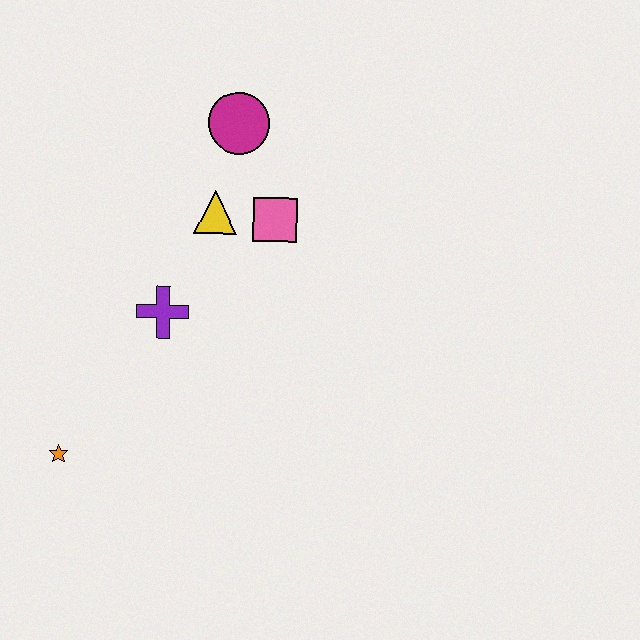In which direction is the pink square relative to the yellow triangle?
The pink square is to the right of the yellow triangle.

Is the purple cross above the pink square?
No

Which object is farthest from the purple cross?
The magenta circle is farthest from the purple cross.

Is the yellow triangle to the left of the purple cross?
No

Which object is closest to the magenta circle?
The yellow triangle is closest to the magenta circle.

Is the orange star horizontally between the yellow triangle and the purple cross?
No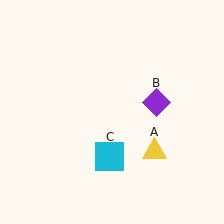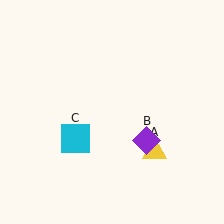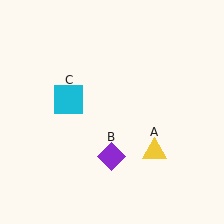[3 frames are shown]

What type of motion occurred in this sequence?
The purple diamond (object B), cyan square (object C) rotated clockwise around the center of the scene.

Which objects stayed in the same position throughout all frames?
Yellow triangle (object A) remained stationary.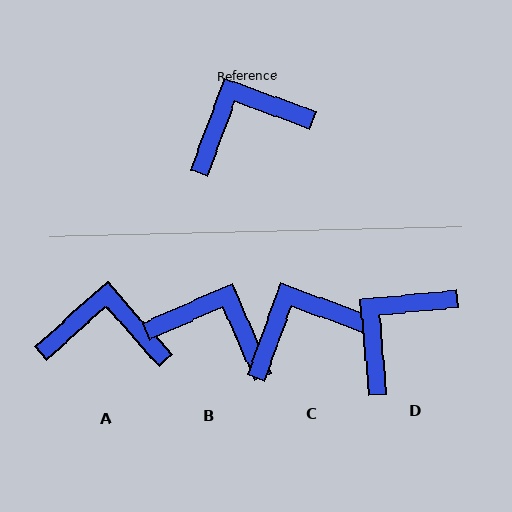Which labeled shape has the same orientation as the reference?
C.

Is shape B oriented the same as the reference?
No, it is off by about 46 degrees.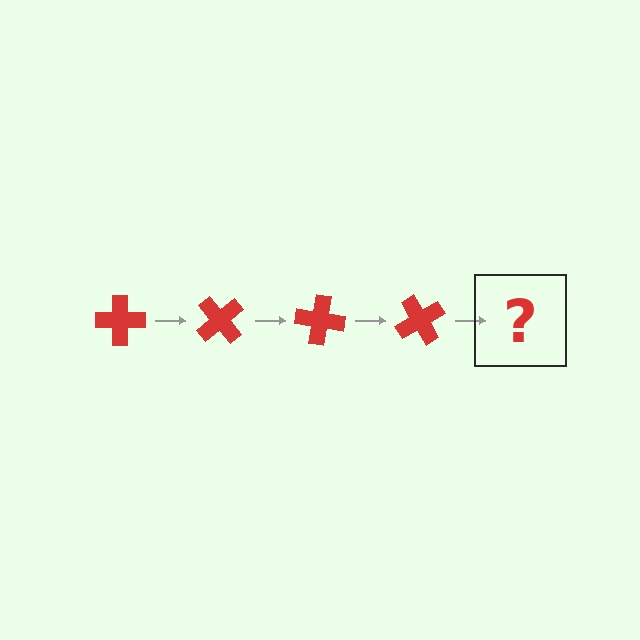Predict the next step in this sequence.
The next step is a red cross rotated 200 degrees.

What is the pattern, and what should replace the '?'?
The pattern is that the cross rotates 50 degrees each step. The '?' should be a red cross rotated 200 degrees.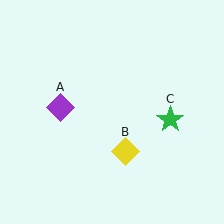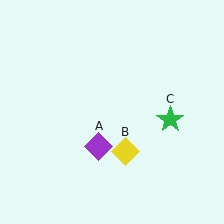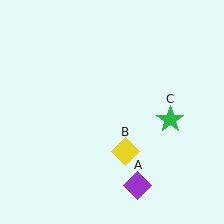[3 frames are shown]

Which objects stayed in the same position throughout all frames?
Yellow diamond (object B) and green star (object C) remained stationary.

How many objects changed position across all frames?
1 object changed position: purple diamond (object A).